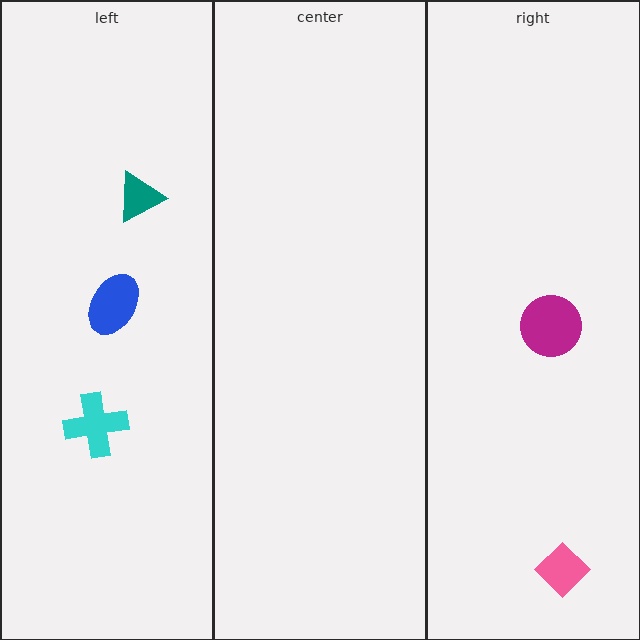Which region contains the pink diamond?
The right region.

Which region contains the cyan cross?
The left region.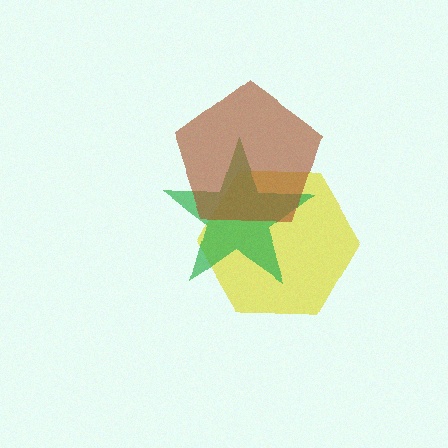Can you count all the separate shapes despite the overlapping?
Yes, there are 3 separate shapes.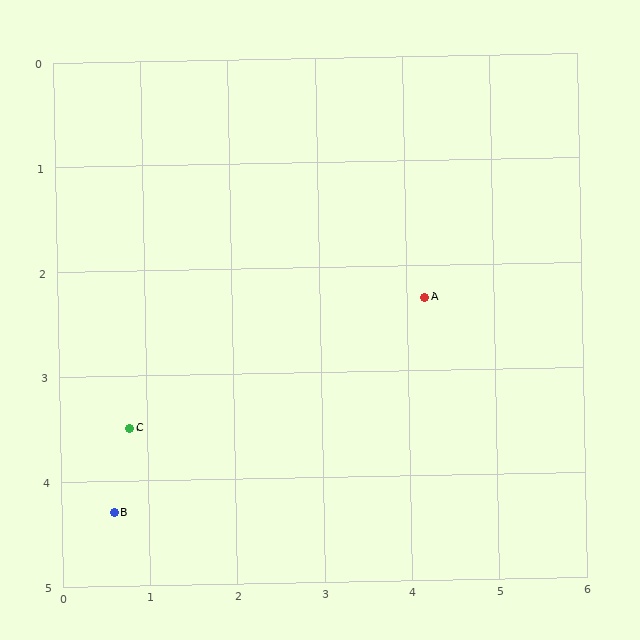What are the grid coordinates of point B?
Point B is at approximately (0.6, 4.3).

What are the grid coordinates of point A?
Point A is at approximately (4.2, 2.3).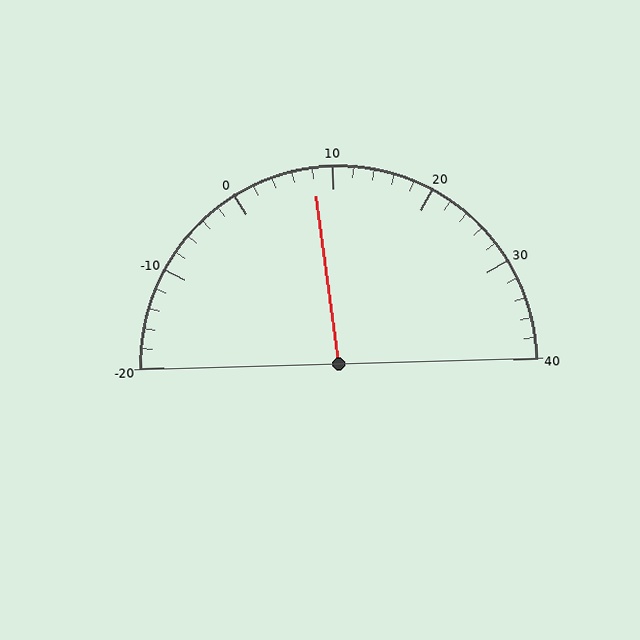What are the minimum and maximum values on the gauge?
The gauge ranges from -20 to 40.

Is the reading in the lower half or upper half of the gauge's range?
The reading is in the lower half of the range (-20 to 40).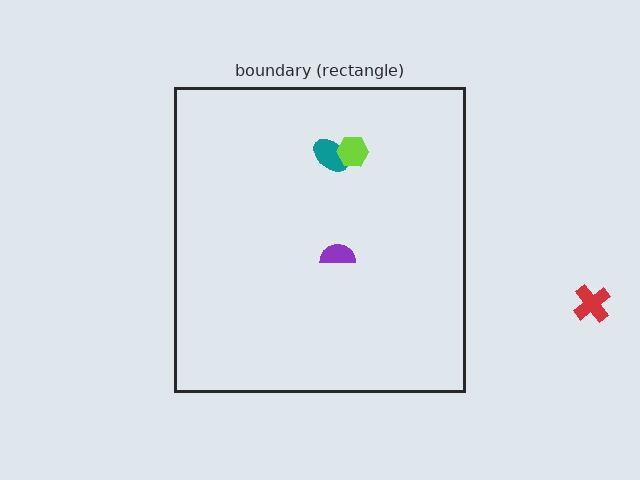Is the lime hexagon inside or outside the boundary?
Inside.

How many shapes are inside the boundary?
3 inside, 1 outside.